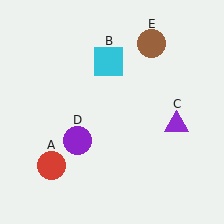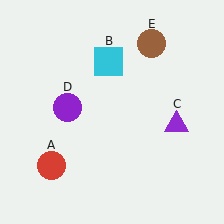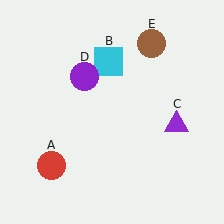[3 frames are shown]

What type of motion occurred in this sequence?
The purple circle (object D) rotated clockwise around the center of the scene.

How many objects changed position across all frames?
1 object changed position: purple circle (object D).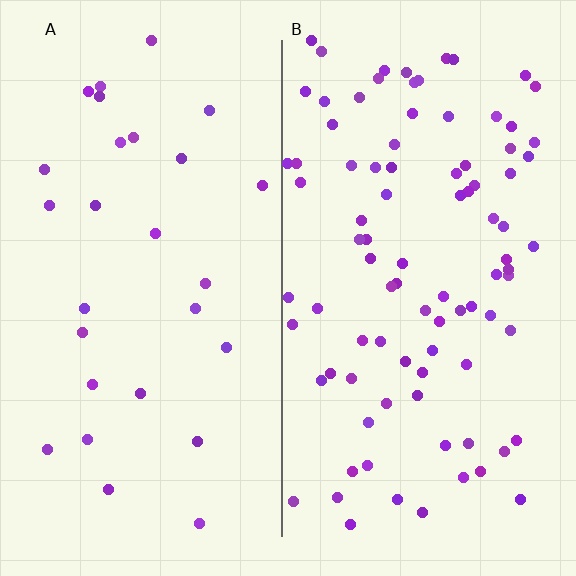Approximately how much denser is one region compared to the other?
Approximately 3.3× — region B over region A.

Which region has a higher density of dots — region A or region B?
B (the right).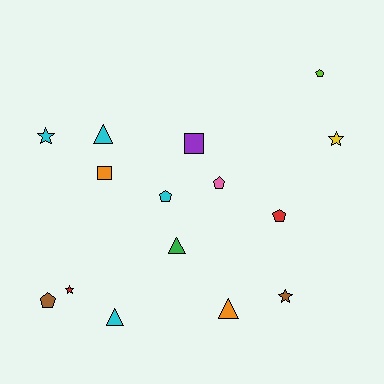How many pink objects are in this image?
There is 1 pink object.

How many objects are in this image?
There are 15 objects.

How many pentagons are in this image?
There are 5 pentagons.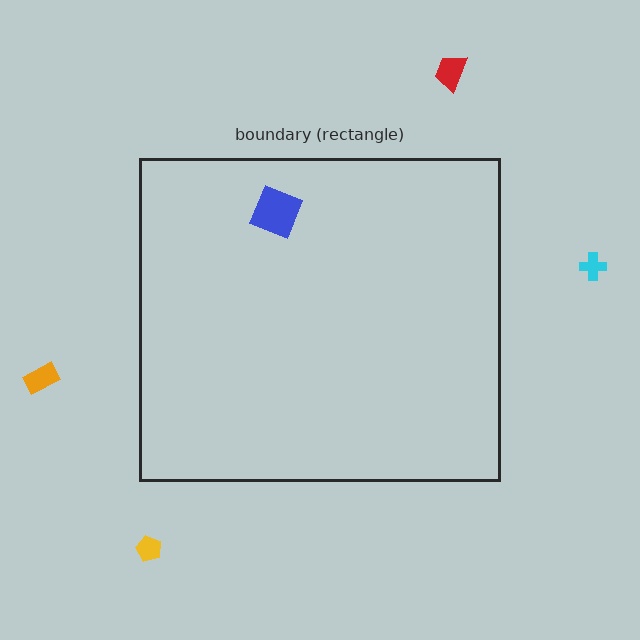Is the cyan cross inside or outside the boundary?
Outside.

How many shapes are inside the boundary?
1 inside, 4 outside.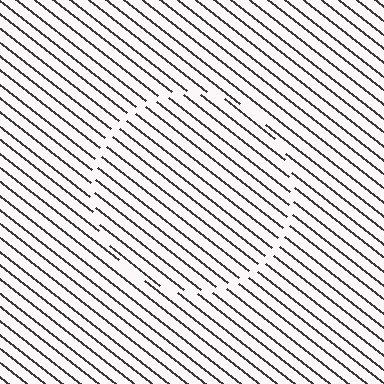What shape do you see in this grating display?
An illusory circle. The interior of the shape contains the same grating, shifted by half a period — the contour is defined by the phase discontinuity where line-ends from the inner and outer gratings abut.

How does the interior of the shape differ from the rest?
The interior of the shape contains the same grating, shifted by half a period — the contour is defined by the phase discontinuity where line-ends from the inner and outer gratings abut.